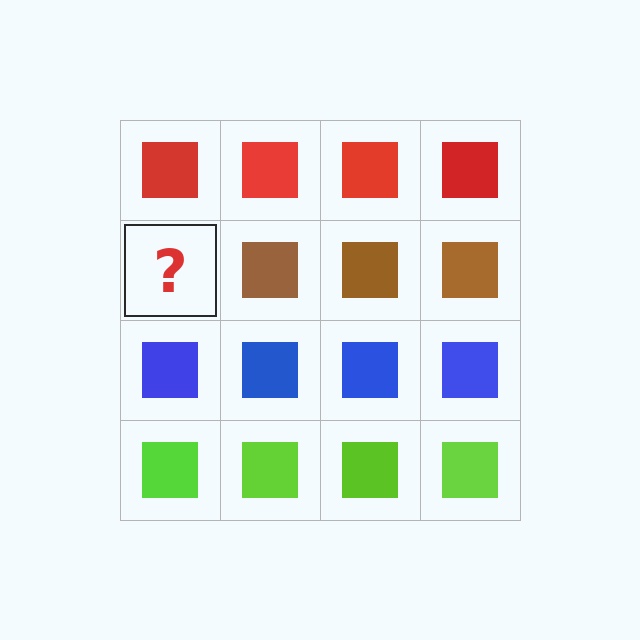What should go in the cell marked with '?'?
The missing cell should contain a brown square.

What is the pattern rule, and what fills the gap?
The rule is that each row has a consistent color. The gap should be filled with a brown square.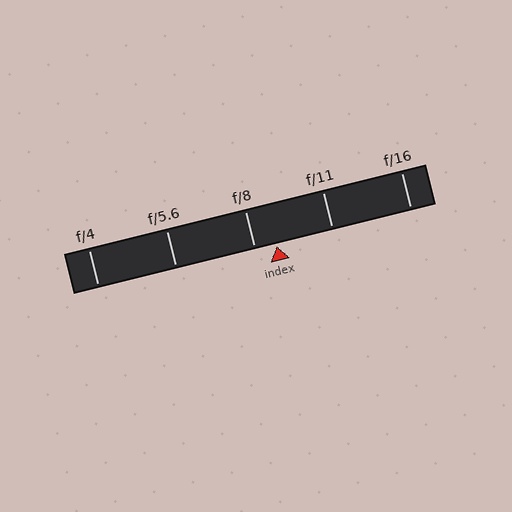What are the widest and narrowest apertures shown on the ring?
The widest aperture shown is f/4 and the narrowest is f/16.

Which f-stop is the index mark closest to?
The index mark is closest to f/8.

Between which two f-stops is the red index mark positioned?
The index mark is between f/8 and f/11.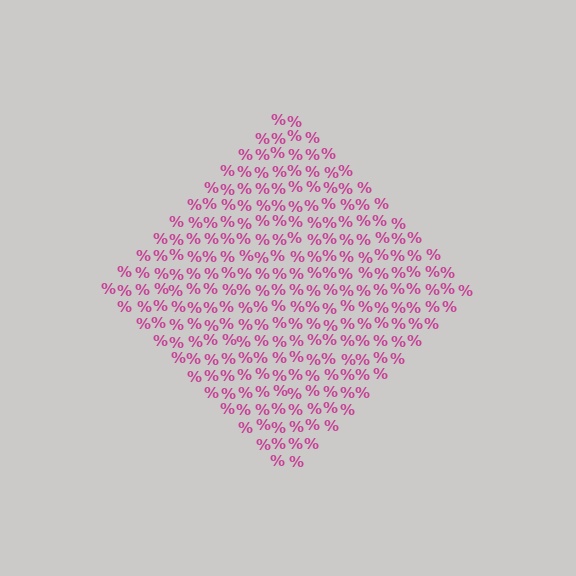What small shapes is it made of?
It is made of small percent signs.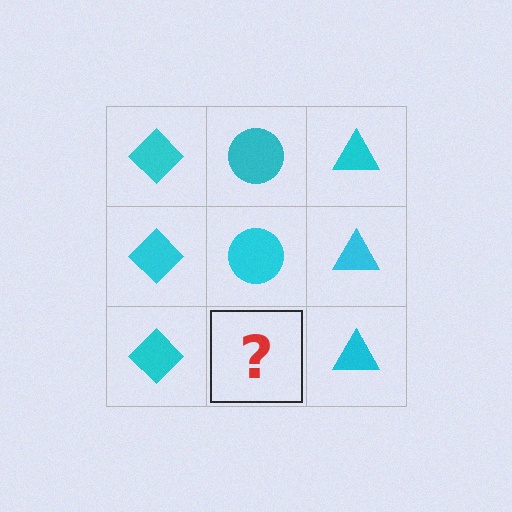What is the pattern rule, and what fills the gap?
The rule is that each column has a consistent shape. The gap should be filled with a cyan circle.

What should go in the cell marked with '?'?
The missing cell should contain a cyan circle.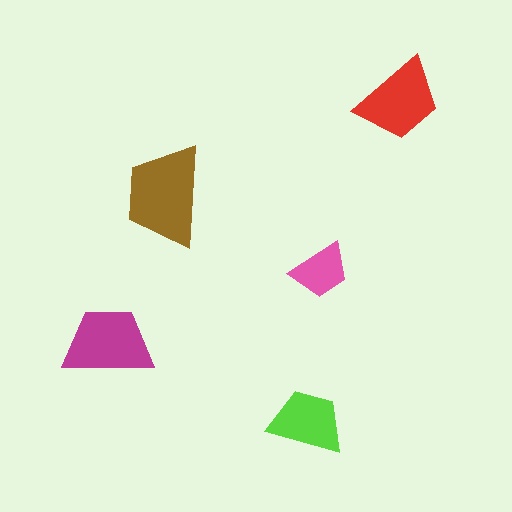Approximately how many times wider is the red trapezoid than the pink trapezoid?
About 1.5 times wider.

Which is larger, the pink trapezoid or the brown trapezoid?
The brown one.